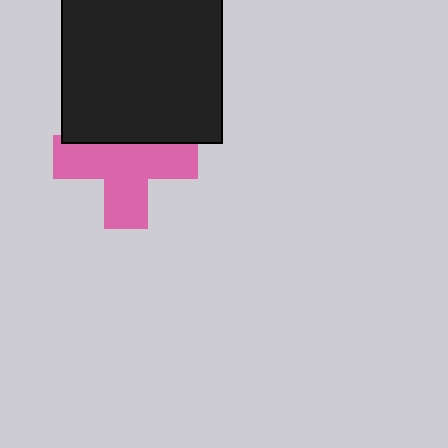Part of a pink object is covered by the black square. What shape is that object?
It is a cross.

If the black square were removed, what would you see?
You would see the complete pink cross.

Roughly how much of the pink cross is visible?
Most of it is visible (roughly 69%).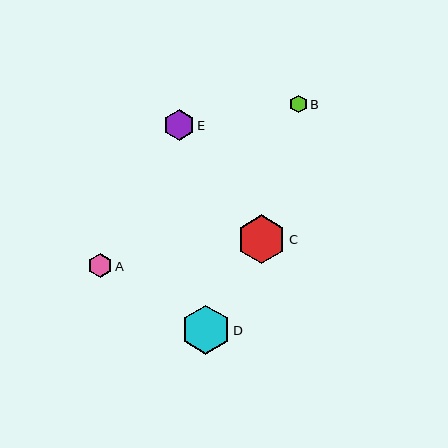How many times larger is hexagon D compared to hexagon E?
Hexagon D is approximately 1.6 times the size of hexagon E.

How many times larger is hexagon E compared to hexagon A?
Hexagon E is approximately 1.3 times the size of hexagon A.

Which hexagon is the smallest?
Hexagon B is the smallest with a size of approximately 18 pixels.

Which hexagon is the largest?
Hexagon D is the largest with a size of approximately 49 pixels.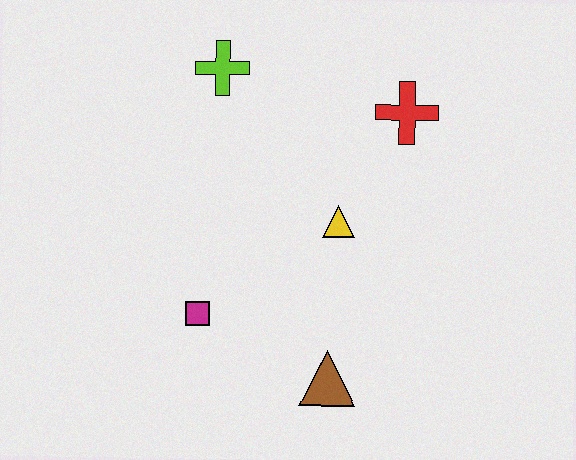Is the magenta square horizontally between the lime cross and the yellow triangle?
No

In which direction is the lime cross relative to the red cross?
The lime cross is to the left of the red cross.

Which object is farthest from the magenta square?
The red cross is farthest from the magenta square.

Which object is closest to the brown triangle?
The magenta square is closest to the brown triangle.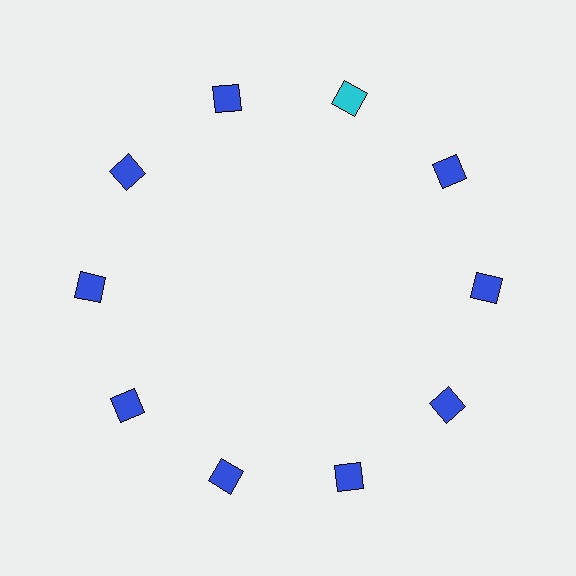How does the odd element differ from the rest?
It has a different color: cyan instead of blue.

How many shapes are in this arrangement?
There are 10 shapes arranged in a ring pattern.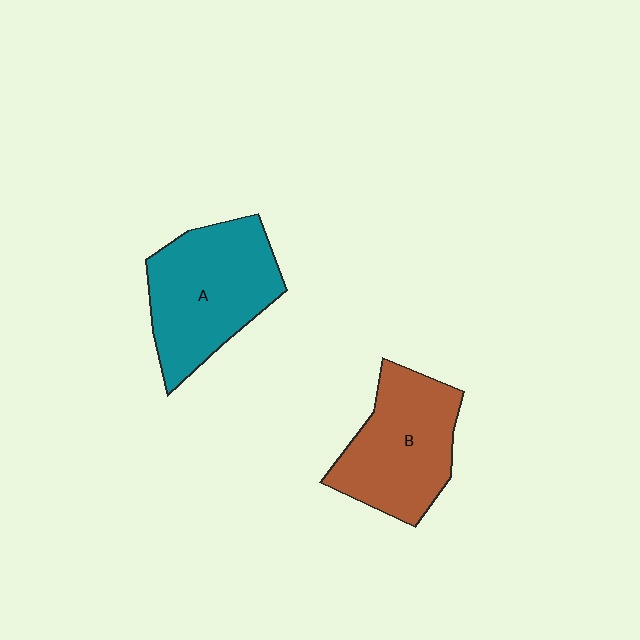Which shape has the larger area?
Shape A (teal).